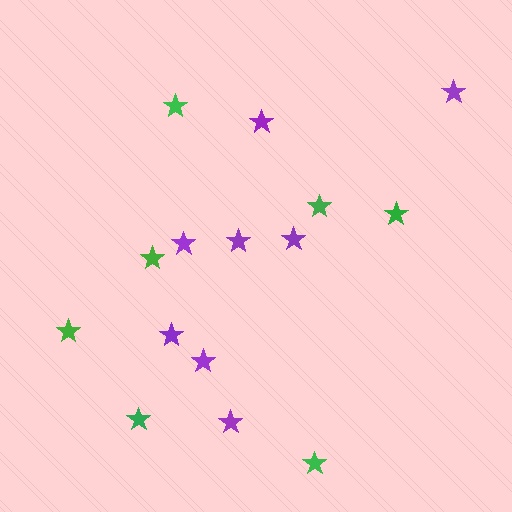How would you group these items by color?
There are 2 groups: one group of purple stars (8) and one group of green stars (7).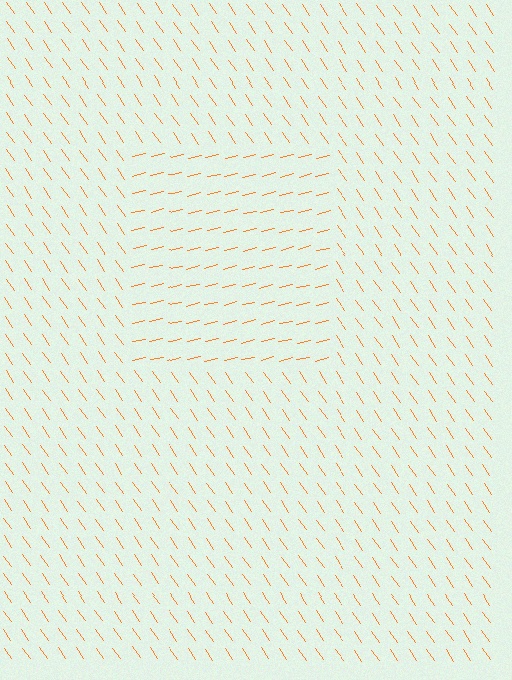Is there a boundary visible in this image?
Yes, there is a texture boundary formed by a change in line orientation.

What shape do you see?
I see a rectangle.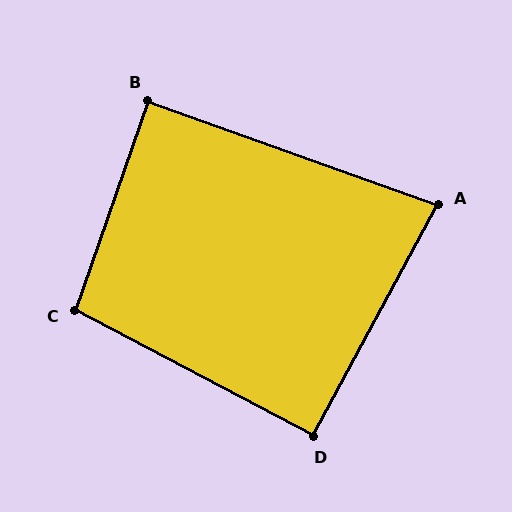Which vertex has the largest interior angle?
C, at approximately 99 degrees.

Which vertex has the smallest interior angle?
A, at approximately 81 degrees.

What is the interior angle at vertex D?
Approximately 91 degrees (approximately right).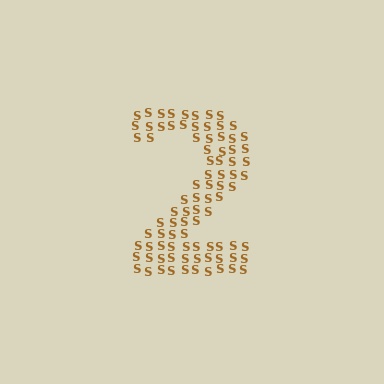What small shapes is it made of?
It is made of small letter S's.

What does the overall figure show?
The overall figure shows the digit 2.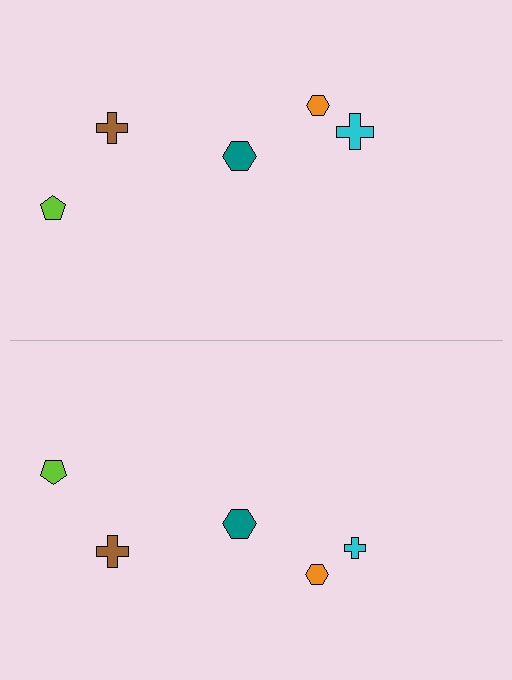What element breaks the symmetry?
The cyan cross on the bottom side has a different size than its mirror counterpart.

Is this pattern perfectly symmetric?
No, the pattern is not perfectly symmetric. The cyan cross on the bottom side has a different size than its mirror counterpart.